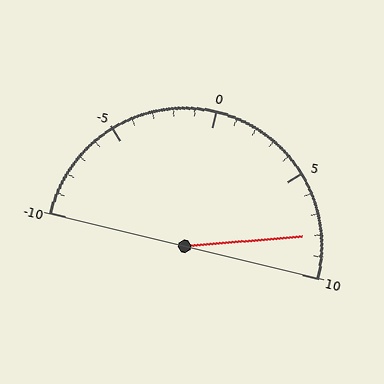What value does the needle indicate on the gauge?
The needle indicates approximately 8.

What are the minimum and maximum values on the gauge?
The gauge ranges from -10 to 10.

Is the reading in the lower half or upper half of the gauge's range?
The reading is in the upper half of the range (-10 to 10).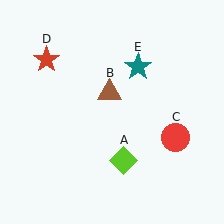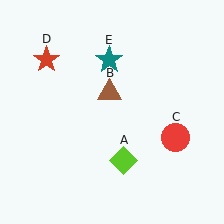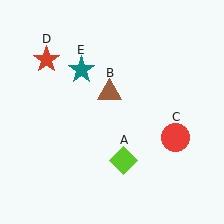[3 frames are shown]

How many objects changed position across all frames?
1 object changed position: teal star (object E).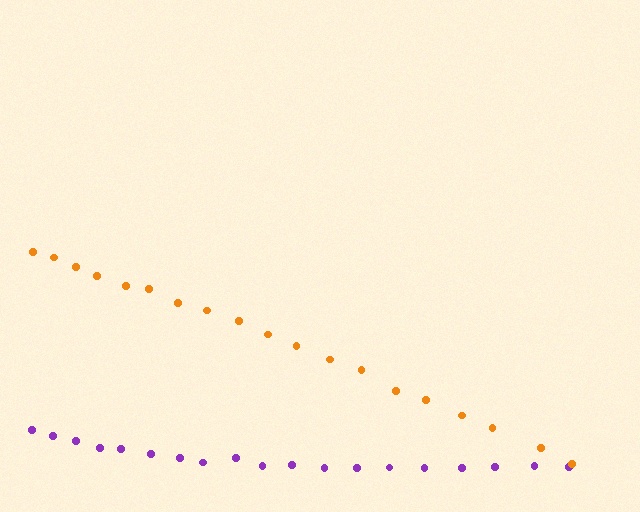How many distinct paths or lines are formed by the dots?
There are 2 distinct paths.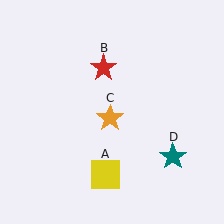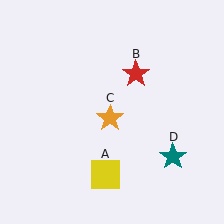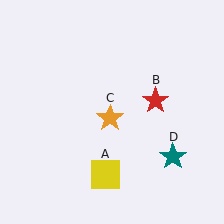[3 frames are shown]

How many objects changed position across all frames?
1 object changed position: red star (object B).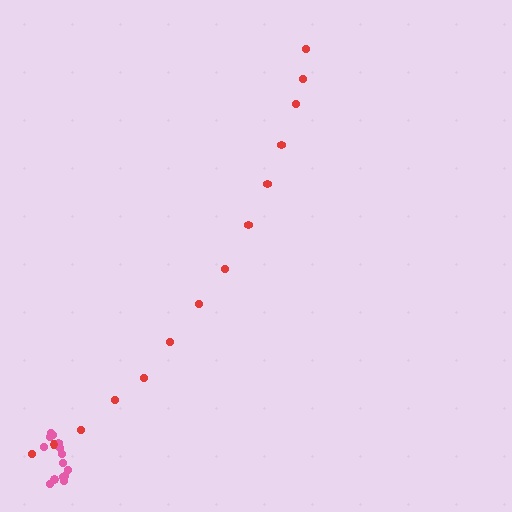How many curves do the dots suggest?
There are 2 distinct paths.